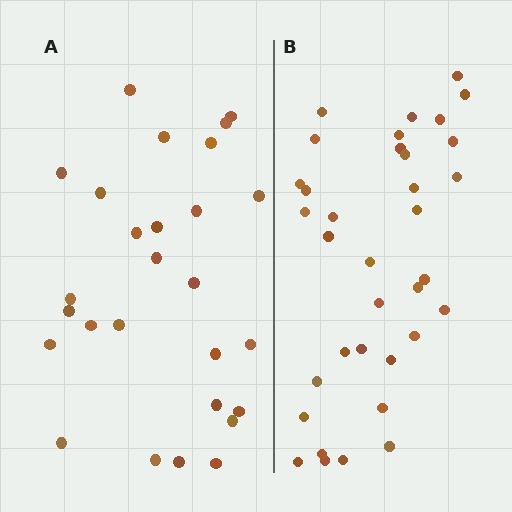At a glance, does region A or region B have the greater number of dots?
Region B (the right region) has more dots.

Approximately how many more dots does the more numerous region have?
Region B has roughly 8 or so more dots than region A.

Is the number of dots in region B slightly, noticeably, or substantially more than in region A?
Region B has noticeably more, but not dramatically so. The ratio is roughly 1.3 to 1.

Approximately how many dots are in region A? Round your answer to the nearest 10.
About 30 dots. (The exact count is 27, which rounds to 30.)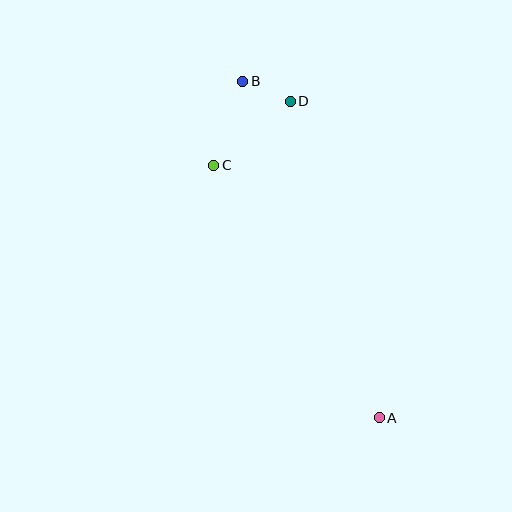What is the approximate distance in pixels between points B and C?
The distance between B and C is approximately 89 pixels.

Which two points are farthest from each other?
Points A and B are farthest from each other.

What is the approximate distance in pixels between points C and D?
The distance between C and D is approximately 100 pixels.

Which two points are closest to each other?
Points B and D are closest to each other.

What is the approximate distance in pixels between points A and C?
The distance between A and C is approximately 302 pixels.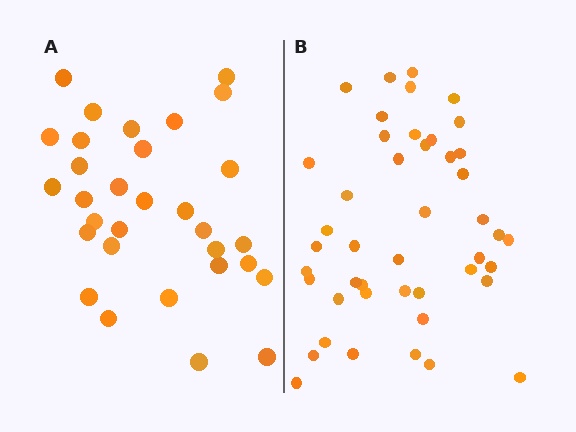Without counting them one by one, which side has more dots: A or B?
Region B (the right region) has more dots.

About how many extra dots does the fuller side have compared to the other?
Region B has approximately 15 more dots than region A.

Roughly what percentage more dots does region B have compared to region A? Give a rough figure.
About 45% more.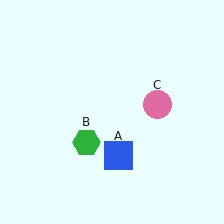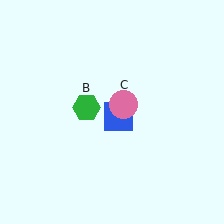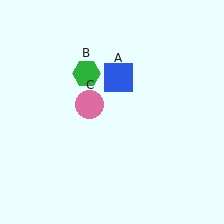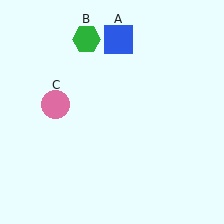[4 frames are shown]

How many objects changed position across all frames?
3 objects changed position: blue square (object A), green hexagon (object B), pink circle (object C).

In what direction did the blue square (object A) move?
The blue square (object A) moved up.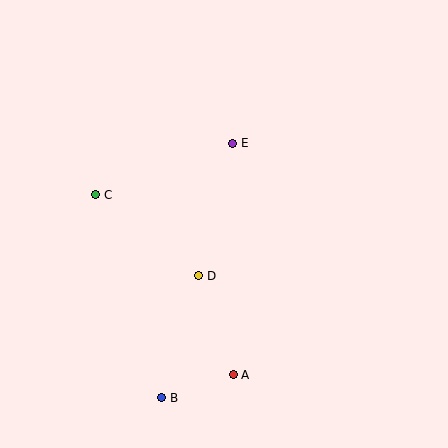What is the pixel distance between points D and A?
The distance between D and A is 105 pixels.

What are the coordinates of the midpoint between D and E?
The midpoint between D and E is at (216, 209).